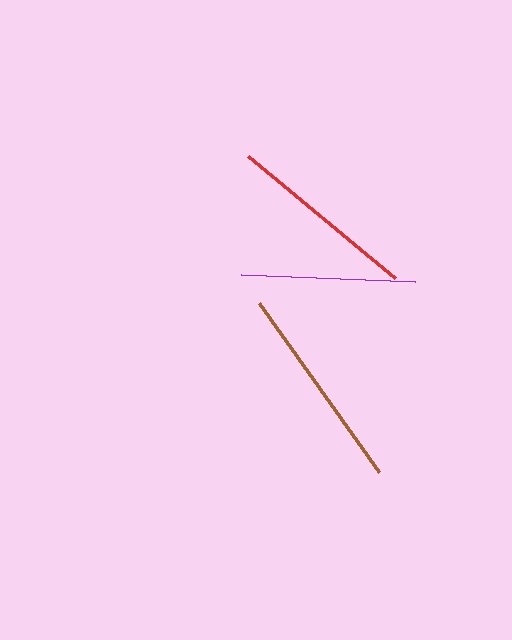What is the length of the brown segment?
The brown segment is approximately 208 pixels long.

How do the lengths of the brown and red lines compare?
The brown and red lines are approximately the same length.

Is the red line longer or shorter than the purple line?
The red line is longer than the purple line.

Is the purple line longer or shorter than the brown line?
The brown line is longer than the purple line.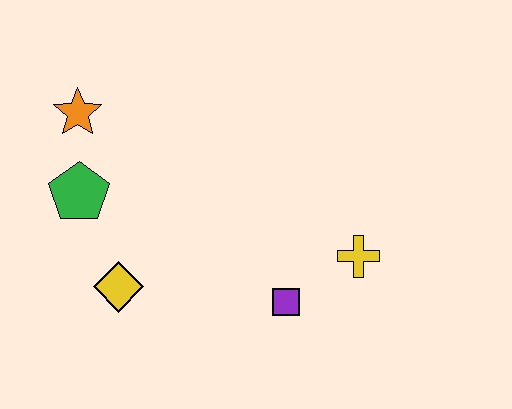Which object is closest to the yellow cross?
The purple square is closest to the yellow cross.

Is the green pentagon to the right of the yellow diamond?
No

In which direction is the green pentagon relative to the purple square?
The green pentagon is to the left of the purple square.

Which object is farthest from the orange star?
The yellow cross is farthest from the orange star.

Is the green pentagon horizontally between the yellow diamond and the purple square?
No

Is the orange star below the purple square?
No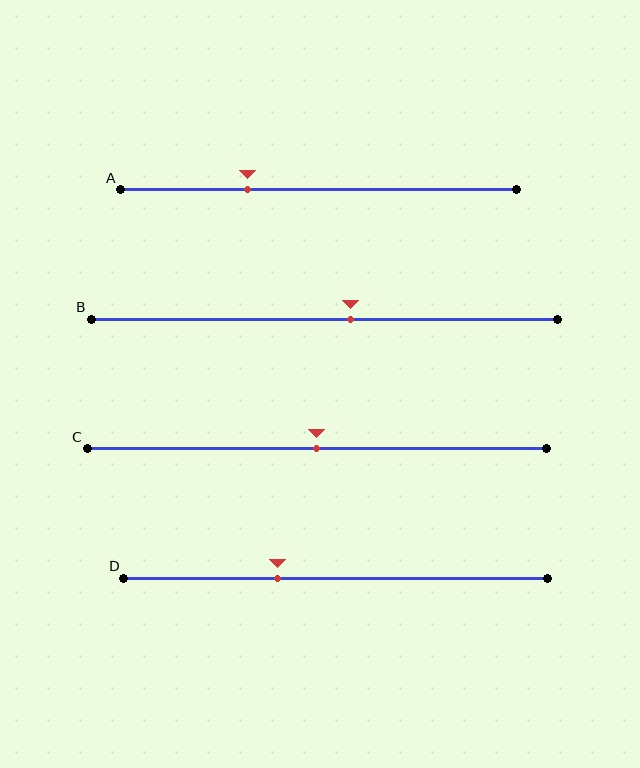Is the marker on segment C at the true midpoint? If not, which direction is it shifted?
Yes, the marker on segment C is at the true midpoint.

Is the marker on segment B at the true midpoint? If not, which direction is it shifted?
No, the marker on segment B is shifted to the right by about 6% of the segment length.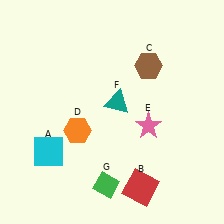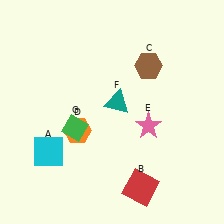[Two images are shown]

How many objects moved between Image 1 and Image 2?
1 object moved between the two images.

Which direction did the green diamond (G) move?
The green diamond (G) moved up.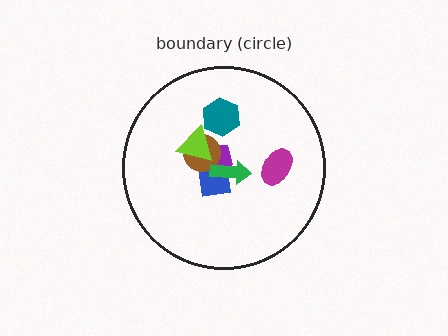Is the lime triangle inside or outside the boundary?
Inside.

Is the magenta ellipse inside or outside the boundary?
Inside.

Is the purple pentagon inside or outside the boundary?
Inside.